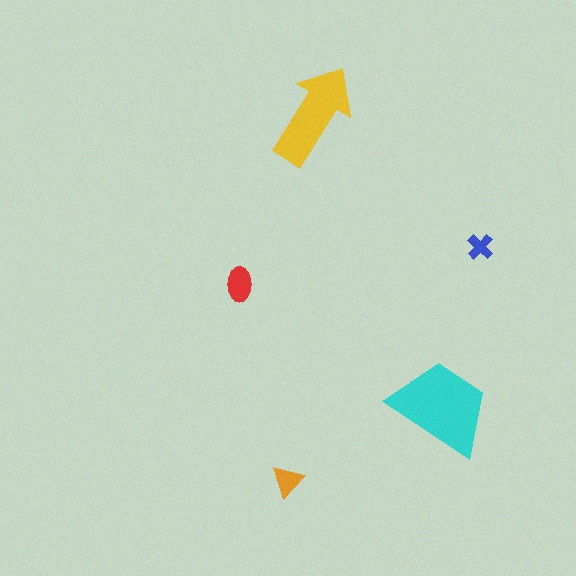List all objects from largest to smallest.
The cyan trapezoid, the yellow arrow, the red ellipse, the orange triangle, the blue cross.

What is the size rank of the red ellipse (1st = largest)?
3rd.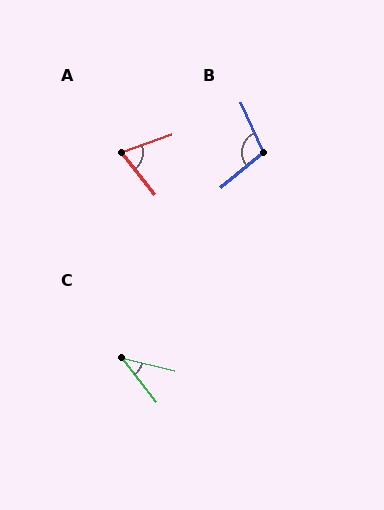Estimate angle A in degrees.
Approximately 71 degrees.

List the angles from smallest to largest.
C (38°), A (71°), B (105°).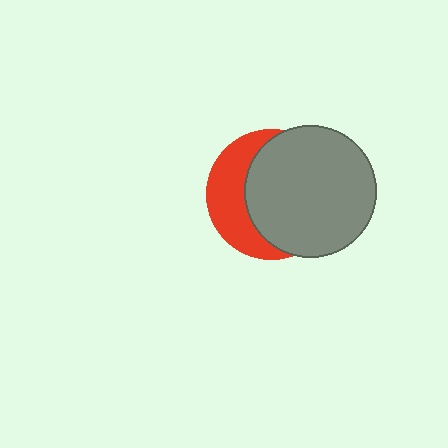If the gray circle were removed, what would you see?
You would see the complete red circle.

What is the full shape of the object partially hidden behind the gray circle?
The partially hidden object is a red circle.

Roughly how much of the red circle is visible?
A small part of it is visible (roughly 36%).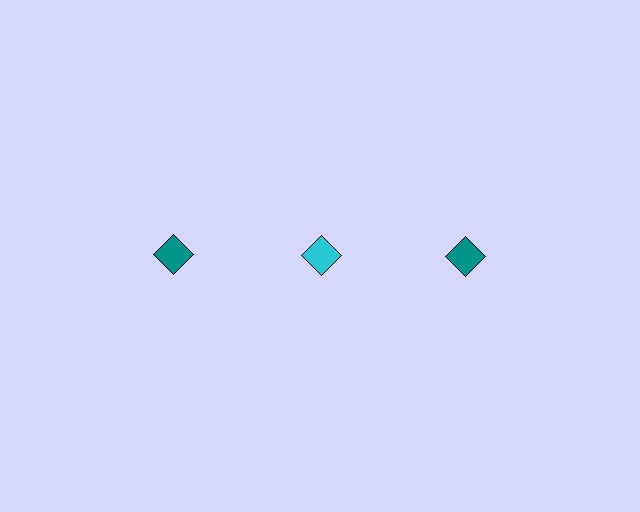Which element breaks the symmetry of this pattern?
The cyan diamond in the top row, second from left column breaks the symmetry. All other shapes are teal diamonds.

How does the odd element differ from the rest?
It has a different color: cyan instead of teal.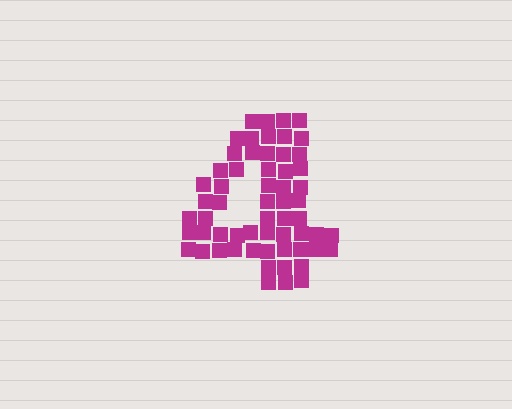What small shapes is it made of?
It is made of small squares.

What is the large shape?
The large shape is the digit 4.